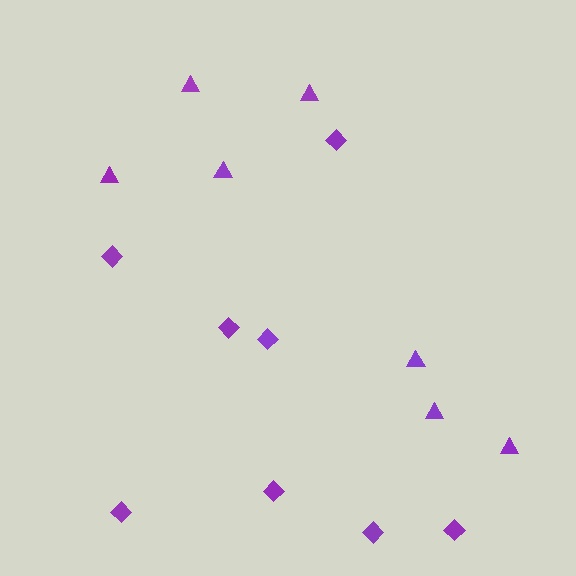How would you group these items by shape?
There are 2 groups: one group of diamonds (8) and one group of triangles (7).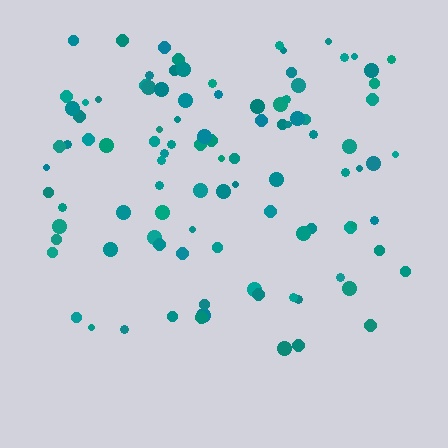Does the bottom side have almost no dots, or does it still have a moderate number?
Still a moderate number, just noticeably fewer than the top.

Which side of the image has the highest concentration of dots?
The top.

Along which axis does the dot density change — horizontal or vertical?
Vertical.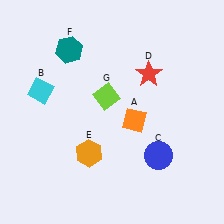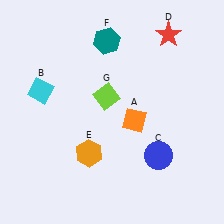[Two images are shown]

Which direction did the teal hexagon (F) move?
The teal hexagon (F) moved right.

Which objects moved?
The objects that moved are: the red star (D), the teal hexagon (F).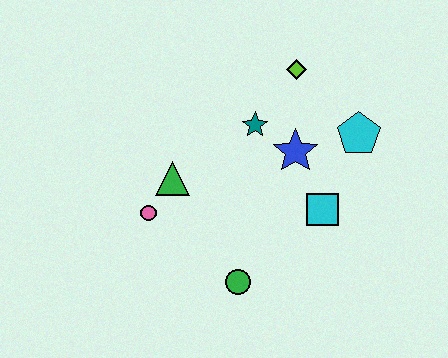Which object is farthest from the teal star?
The green circle is farthest from the teal star.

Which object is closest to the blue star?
The teal star is closest to the blue star.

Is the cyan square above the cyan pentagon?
No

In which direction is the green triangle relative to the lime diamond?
The green triangle is to the left of the lime diamond.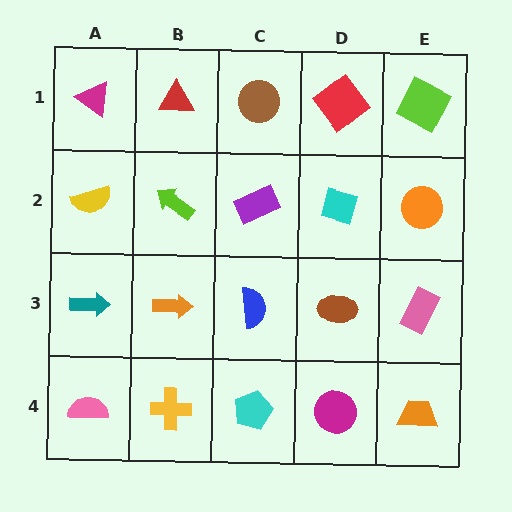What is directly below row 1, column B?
A lime arrow.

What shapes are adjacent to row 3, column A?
A yellow semicircle (row 2, column A), a pink semicircle (row 4, column A), an orange arrow (row 3, column B).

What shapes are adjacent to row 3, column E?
An orange circle (row 2, column E), an orange trapezoid (row 4, column E), a brown ellipse (row 3, column D).